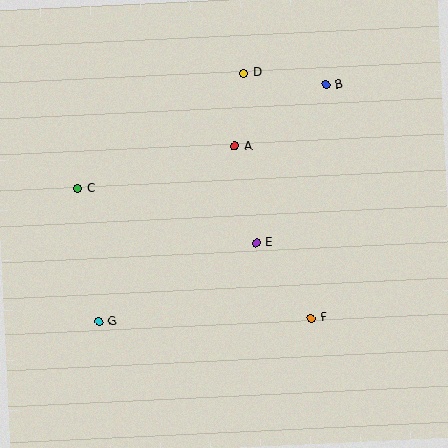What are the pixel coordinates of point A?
Point A is at (235, 146).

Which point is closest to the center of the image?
Point E at (256, 243) is closest to the center.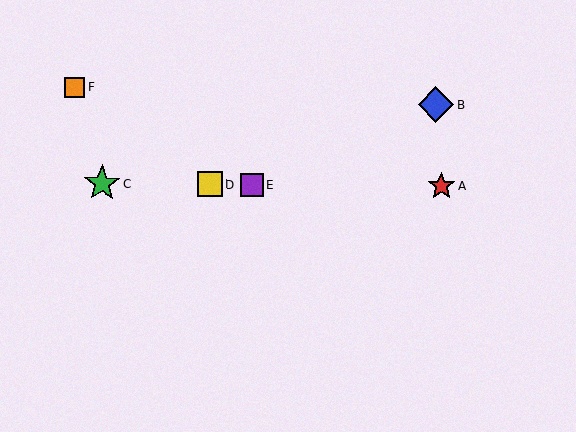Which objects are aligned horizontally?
Objects A, C, D, E are aligned horizontally.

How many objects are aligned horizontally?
4 objects (A, C, D, E) are aligned horizontally.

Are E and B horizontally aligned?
No, E is at y≈185 and B is at y≈105.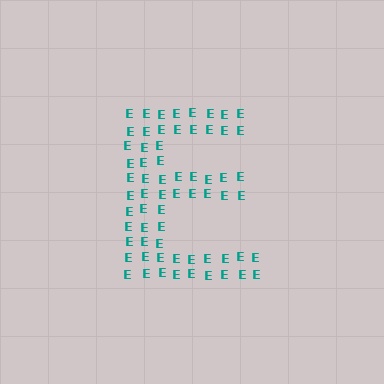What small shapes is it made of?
It is made of small letter E's.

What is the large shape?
The large shape is the letter E.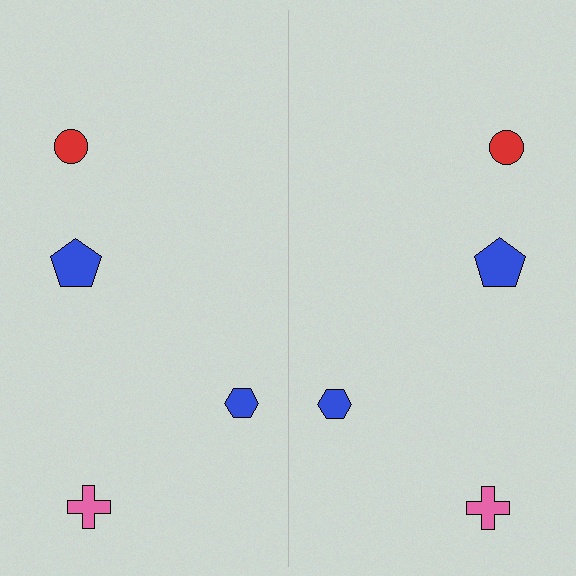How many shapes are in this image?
There are 8 shapes in this image.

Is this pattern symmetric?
Yes, this pattern has bilateral (reflection) symmetry.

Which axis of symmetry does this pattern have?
The pattern has a vertical axis of symmetry running through the center of the image.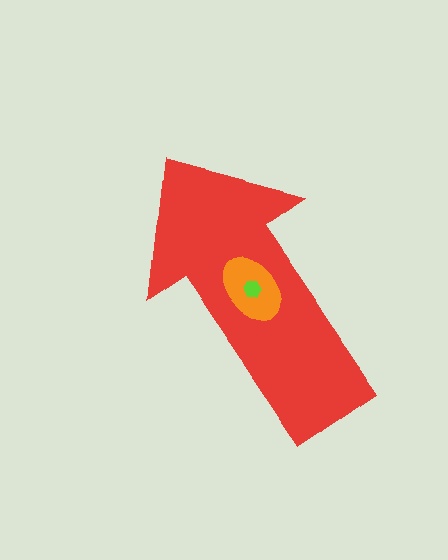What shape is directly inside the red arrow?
The orange ellipse.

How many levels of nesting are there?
3.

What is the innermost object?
The lime hexagon.